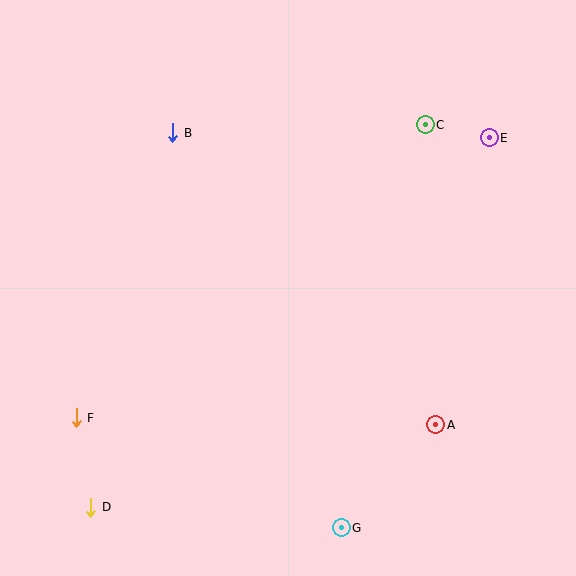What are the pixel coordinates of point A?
Point A is at (436, 425).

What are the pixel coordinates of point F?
Point F is at (76, 418).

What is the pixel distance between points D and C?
The distance between D and C is 508 pixels.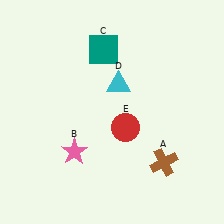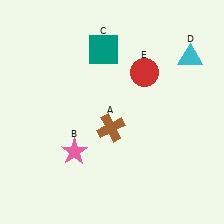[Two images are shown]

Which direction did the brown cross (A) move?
The brown cross (A) moved left.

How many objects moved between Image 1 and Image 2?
3 objects moved between the two images.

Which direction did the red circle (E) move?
The red circle (E) moved up.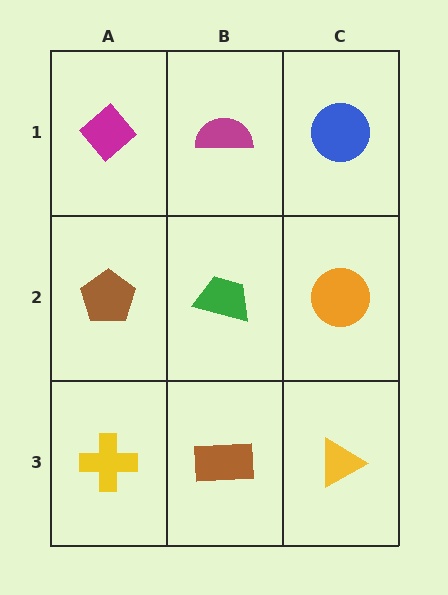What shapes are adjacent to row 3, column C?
An orange circle (row 2, column C), a brown rectangle (row 3, column B).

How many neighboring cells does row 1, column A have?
2.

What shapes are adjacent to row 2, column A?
A magenta diamond (row 1, column A), a yellow cross (row 3, column A), a green trapezoid (row 2, column B).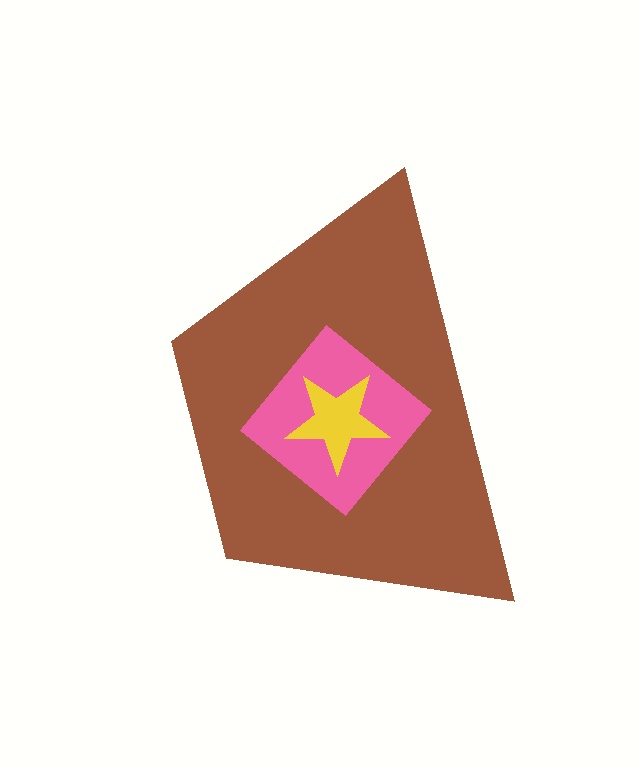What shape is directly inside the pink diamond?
The yellow star.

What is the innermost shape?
The yellow star.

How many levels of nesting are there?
3.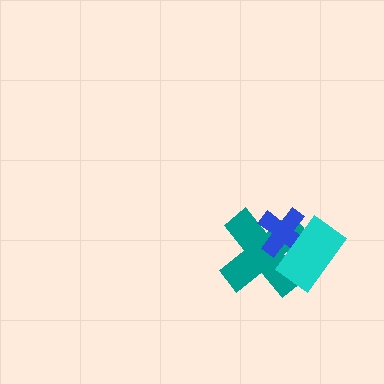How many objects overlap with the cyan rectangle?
2 objects overlap with the cyan rectangle.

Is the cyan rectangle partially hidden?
No, no other shape covers it.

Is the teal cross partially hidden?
Yes, it is partially covered by another shape.